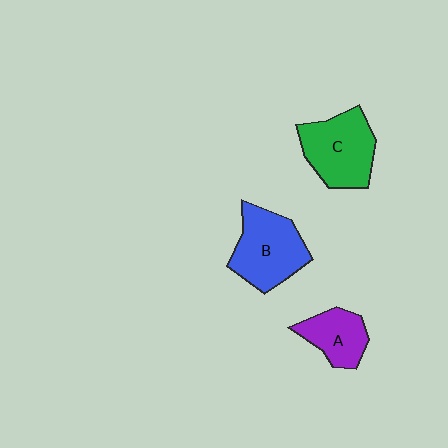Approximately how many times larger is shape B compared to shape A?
Approximately 1.6 times.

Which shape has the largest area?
Shape B (blue).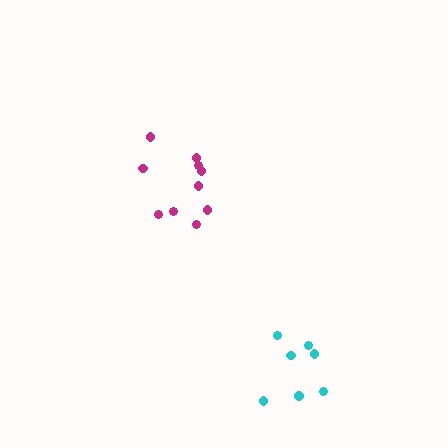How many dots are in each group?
Group 1: 10 dots, Group 2: 7 dots (17 total).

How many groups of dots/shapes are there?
There are 2 groups.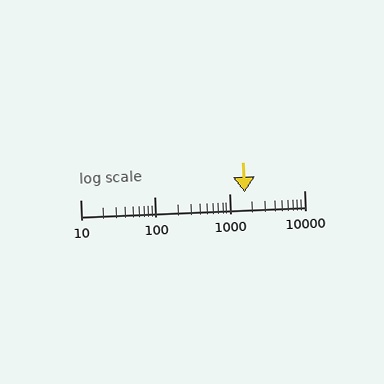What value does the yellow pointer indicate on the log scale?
The pointer indicates approximately 1600.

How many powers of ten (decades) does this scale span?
The scale spans 3 decades, from 10 to 10000.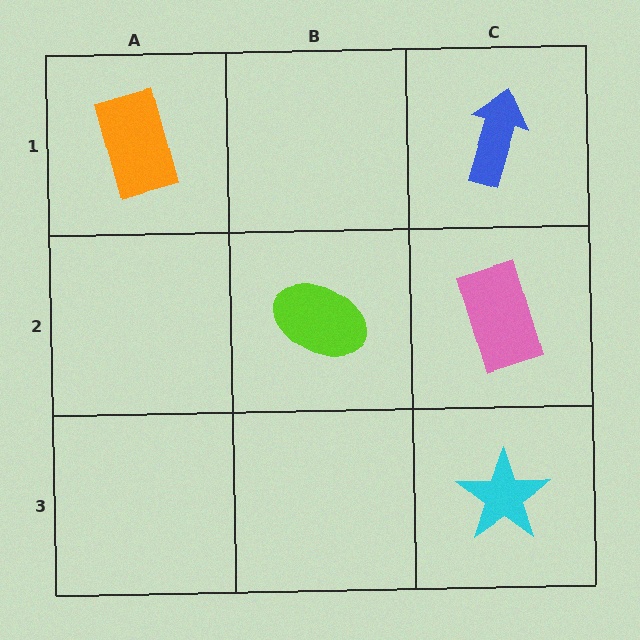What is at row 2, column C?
A pink rectangle.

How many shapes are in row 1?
2 shapes.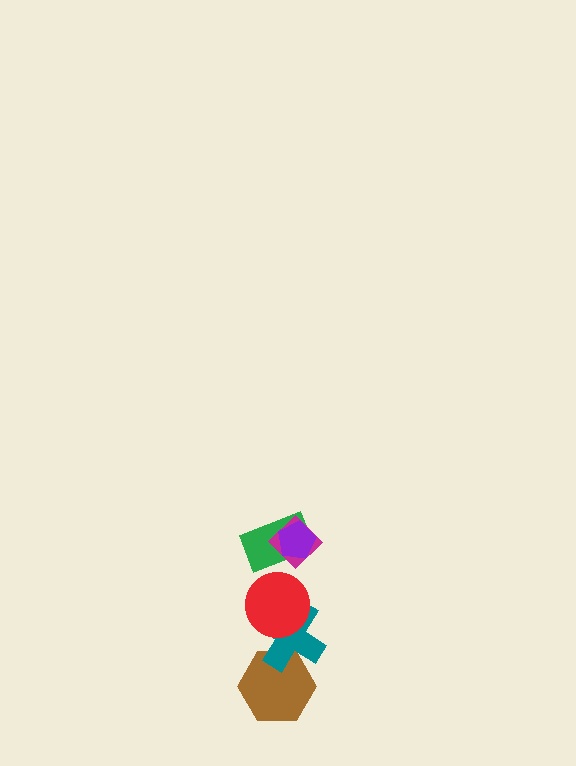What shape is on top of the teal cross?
The red circle is on top of the teal cross.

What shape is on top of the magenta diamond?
The purple pentagon is on top of the magenta diamond.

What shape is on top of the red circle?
The green rectangle is on top of the red circle.